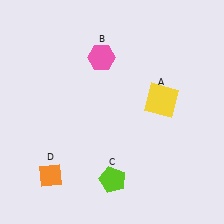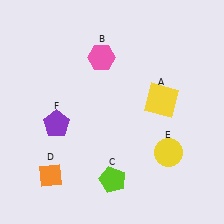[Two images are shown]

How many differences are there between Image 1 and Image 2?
There are 2 differences between the two images.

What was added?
A yellow circle (E), a purple pentagon (F) were added in Image 2.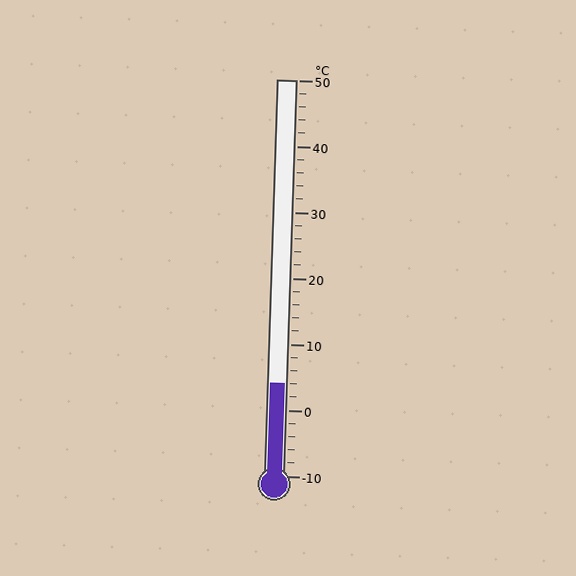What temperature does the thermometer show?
The thermometer shows approximately 4°C.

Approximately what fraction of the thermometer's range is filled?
The thermometer is filled to approximately 25% of its range.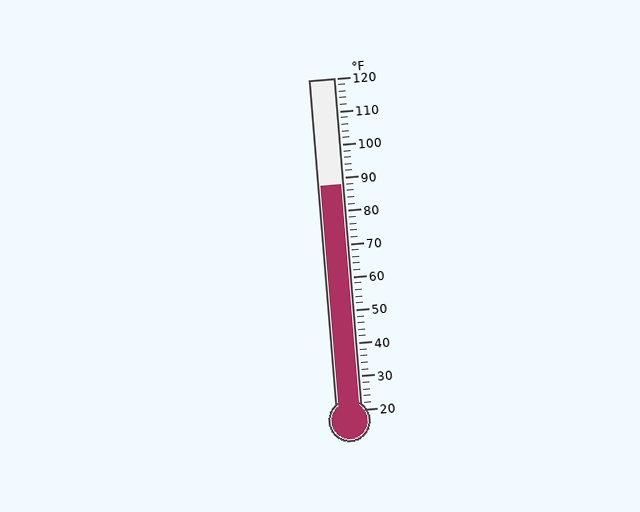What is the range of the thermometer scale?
The thermometer scale ranges from 20°F to 120°F.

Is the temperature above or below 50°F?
The temperature is above 50°F.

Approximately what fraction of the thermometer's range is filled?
The thermometer is filled to approximately 70% of its range.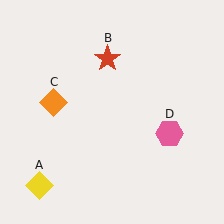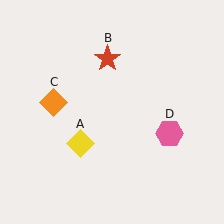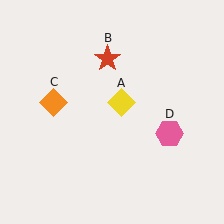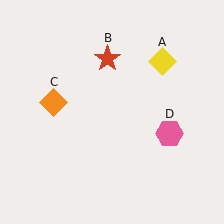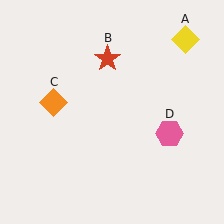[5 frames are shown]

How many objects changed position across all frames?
1 object changed position: yellow diamond (object A).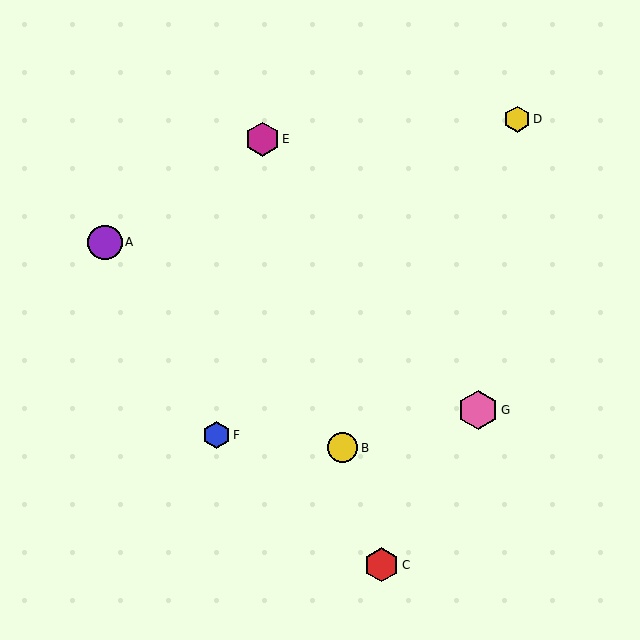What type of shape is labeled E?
Shape E is a magenta hexagon.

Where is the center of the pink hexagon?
The center of the pink hexagon is at (478, 410).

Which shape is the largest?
The pink hexagon (labeled G) is the largest.